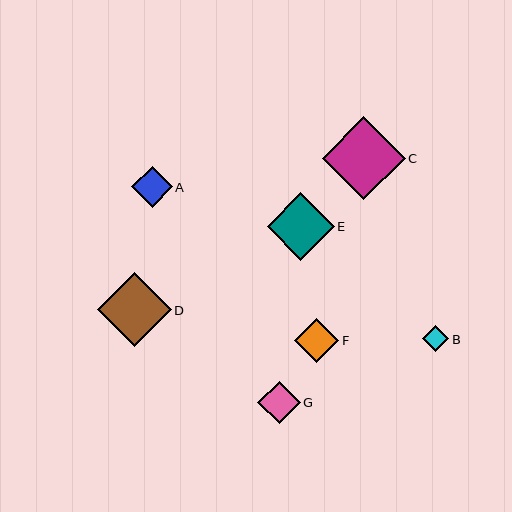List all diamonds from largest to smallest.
From largest to smallest: C, D, E, F, G, A, B.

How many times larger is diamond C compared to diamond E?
Diamond C is approximately 1.2 times the size of diamond E.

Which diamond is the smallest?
Diamond B is the smallest with a size of approximately 26 pixels.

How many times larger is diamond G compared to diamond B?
Diamond G is approximately 1.6 times the size of diamond B.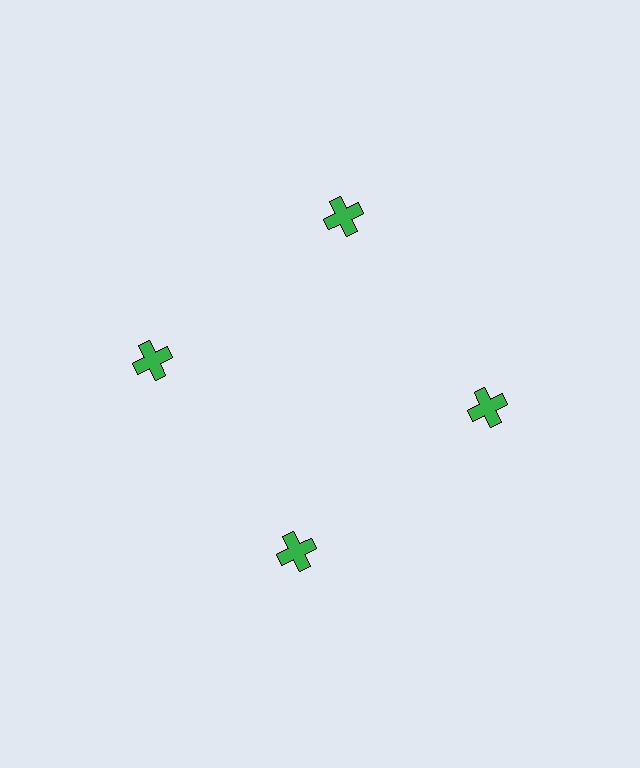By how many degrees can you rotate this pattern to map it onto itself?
The pattern maps onto itself every 90 degrees of rotation.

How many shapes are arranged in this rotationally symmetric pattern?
There are 4 shapes, arranged in 4 groups of 1.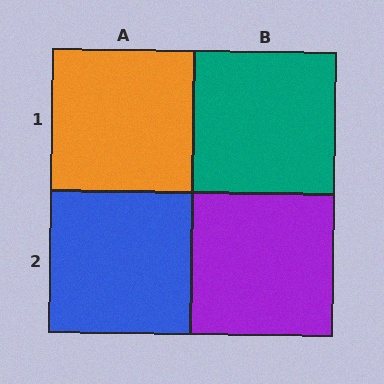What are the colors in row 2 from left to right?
Blue, purple.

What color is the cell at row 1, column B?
Teal.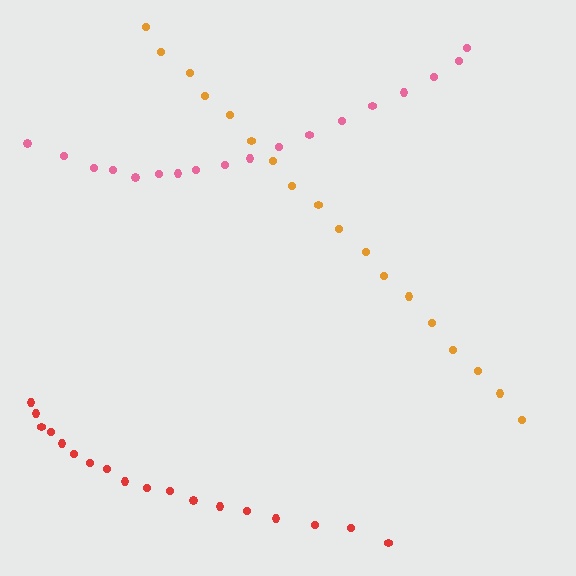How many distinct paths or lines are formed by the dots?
There are 3 distinct paths.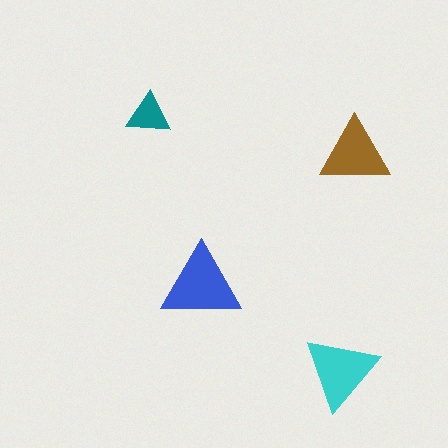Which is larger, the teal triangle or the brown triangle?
The brown one.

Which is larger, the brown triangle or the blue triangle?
The blue one.